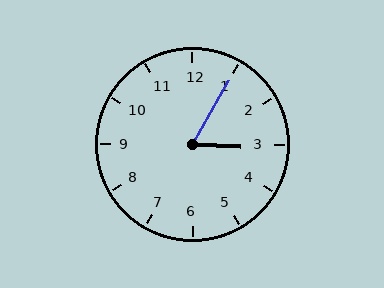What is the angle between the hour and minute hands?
Approximately 62 degrees.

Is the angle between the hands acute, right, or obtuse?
It is acute.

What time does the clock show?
3:05.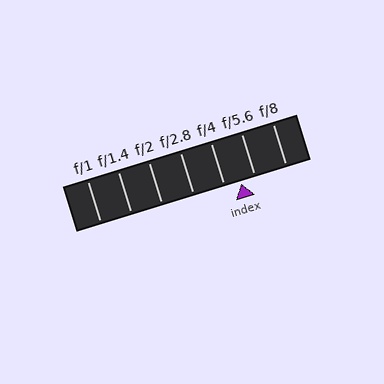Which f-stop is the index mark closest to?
The index mark is closest to f/5.6.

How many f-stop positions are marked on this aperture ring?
There are 7 f-stop positions marked.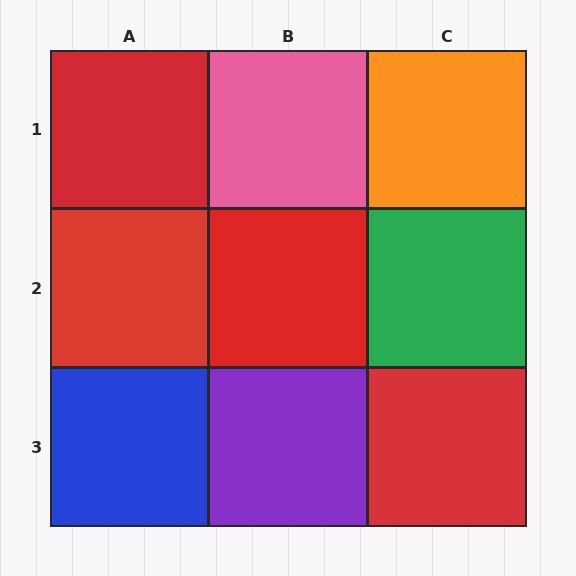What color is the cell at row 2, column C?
Green.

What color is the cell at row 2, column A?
Red.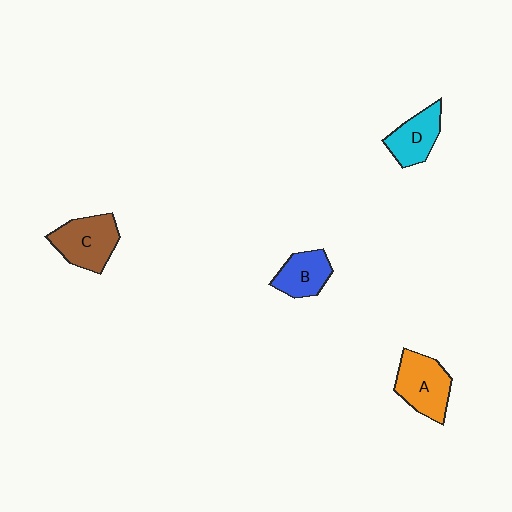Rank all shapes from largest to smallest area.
From largest to smallest: C (brown), A (orange), D (cyan), B (blue).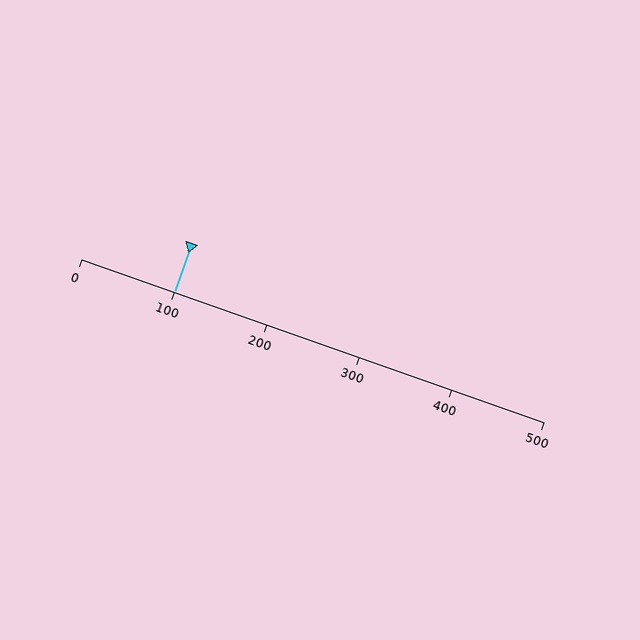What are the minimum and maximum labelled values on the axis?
The axis runs from 0 to 500.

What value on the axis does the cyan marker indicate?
The marker indicates approximately 100.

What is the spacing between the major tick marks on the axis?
The major ticks are spaced 100 apart.